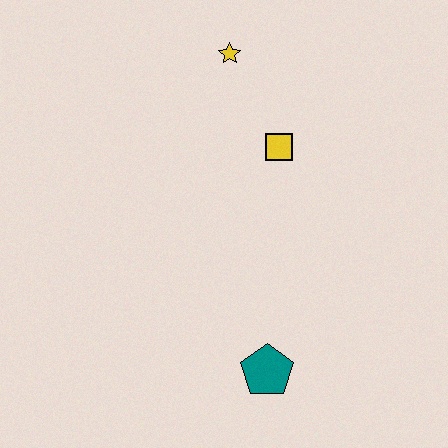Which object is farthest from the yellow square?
The teal pentagon is farthest from the yellow square.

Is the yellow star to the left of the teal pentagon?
Yes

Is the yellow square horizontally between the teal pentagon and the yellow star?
No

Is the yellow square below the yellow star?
Yes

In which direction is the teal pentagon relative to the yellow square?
The teal pentagon is below the yellow square.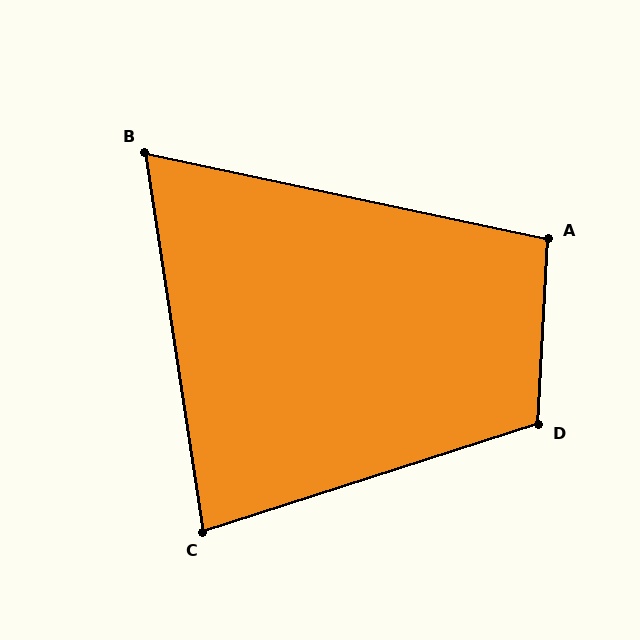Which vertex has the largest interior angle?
D, at approximately 111 degrees.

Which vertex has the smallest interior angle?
B, at approximately 69 degrees.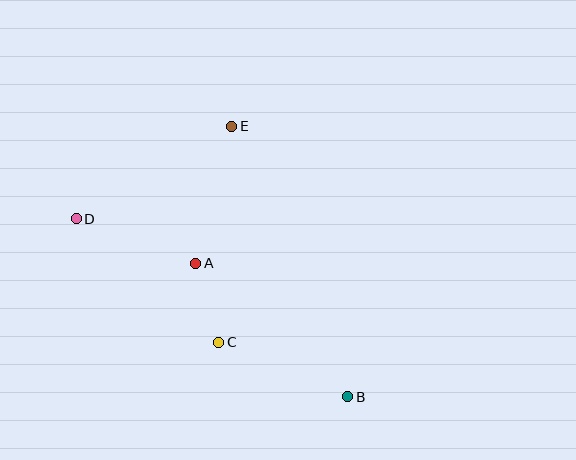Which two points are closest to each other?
Points A and C are closest to each other.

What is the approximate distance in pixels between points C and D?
The distance between C and D is approximately 189 pixels.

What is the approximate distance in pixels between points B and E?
The distance between B and E is approximately 294 pixels.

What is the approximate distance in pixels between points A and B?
The distance between A and B is approximately 202 pixels.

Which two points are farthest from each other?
Points B and D are farthest from each other.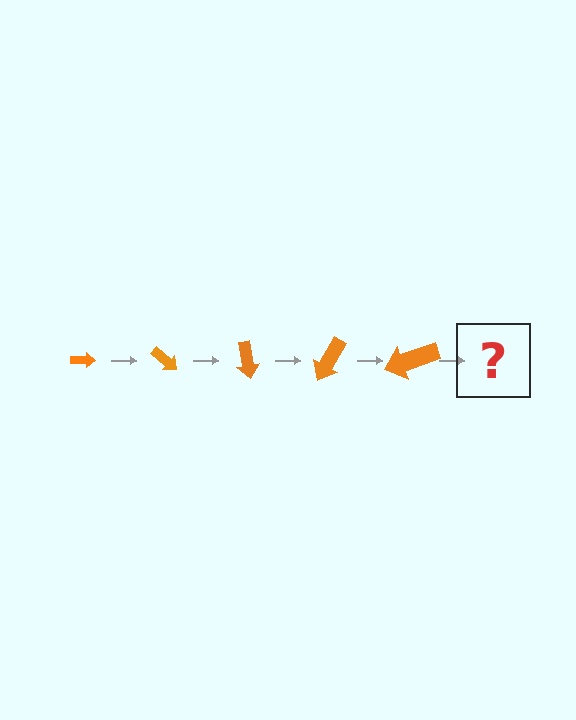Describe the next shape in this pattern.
It should be an arrow, larger than the previous one and rotated 200 degrees from the start.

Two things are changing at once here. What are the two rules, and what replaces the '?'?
The two rules are that the arrow grows larger each step and it rotates 40 degrees each step. The '?' should be an arrow, larger than the previous one and rotated 200 degrees from the start.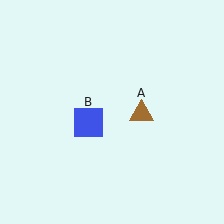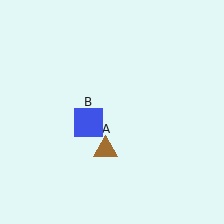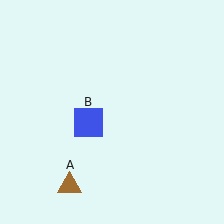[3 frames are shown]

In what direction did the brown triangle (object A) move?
The brown triangle (object A) moved down and to the left.